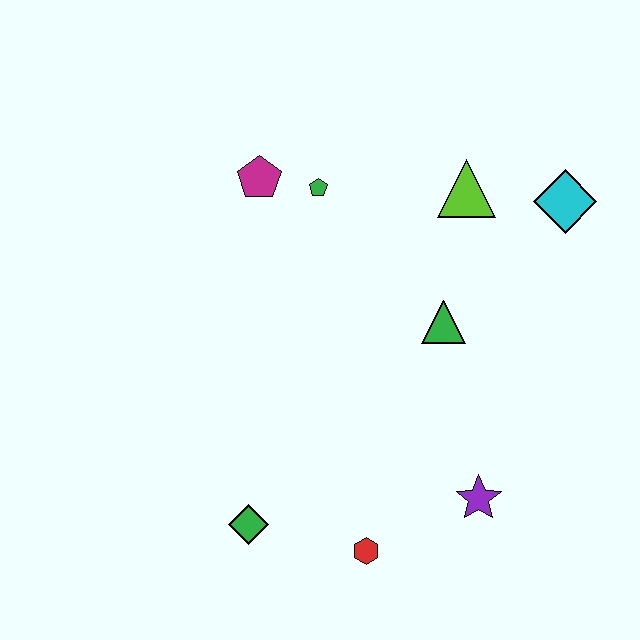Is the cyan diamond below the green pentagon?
Yes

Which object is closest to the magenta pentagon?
The green pentagon is closest to the magenta pentagon.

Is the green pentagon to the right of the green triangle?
No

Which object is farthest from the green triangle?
The green diamond is farthest from the green triangle.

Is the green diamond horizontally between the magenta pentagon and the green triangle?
No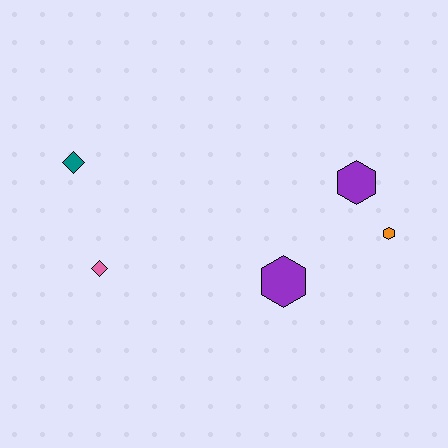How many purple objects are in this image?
There are 2 purple objects.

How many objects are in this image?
There are 5 objects.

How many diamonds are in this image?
There are 2 diamonds.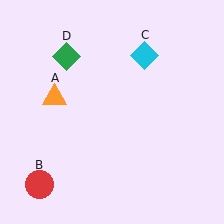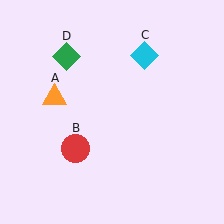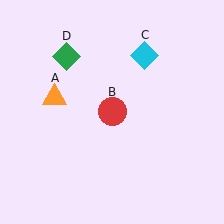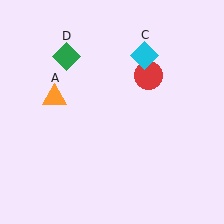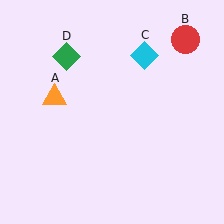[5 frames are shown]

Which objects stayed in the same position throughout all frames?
Orange triangle (object A) and cyan diamond (object C) and green diamond (object D) remained stationary.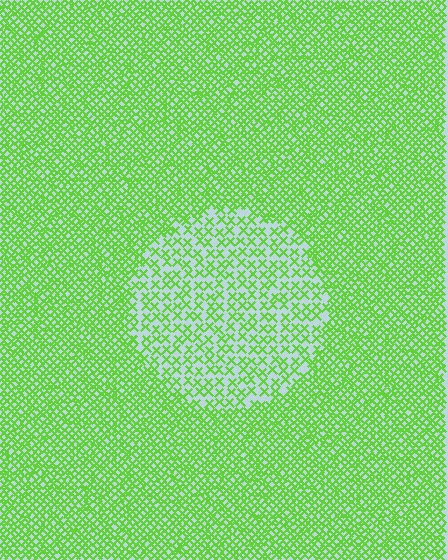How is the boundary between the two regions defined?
The boundary is defined by a change in element density (approximately 2.2x ratio). All elements are the same color, size, and shape.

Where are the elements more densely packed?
The elements are more densely packed outside the circle boundary.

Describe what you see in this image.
The image contains small lime elements arranged at two different densities. A circle-shaped region is visible where the elements are less densely packed than the surrounding area.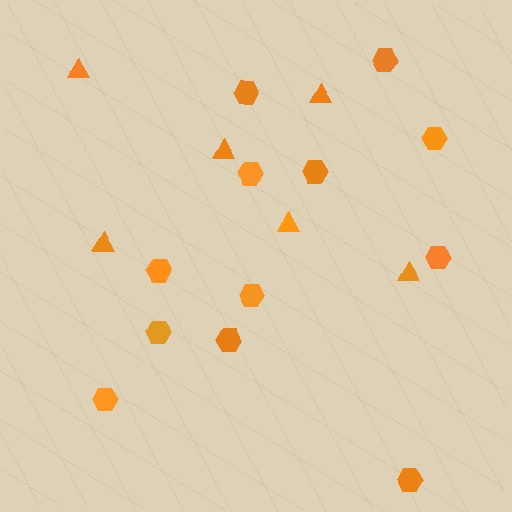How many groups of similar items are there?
There are 2 groups: one group of triangles (6) and one group of hexagons (12).